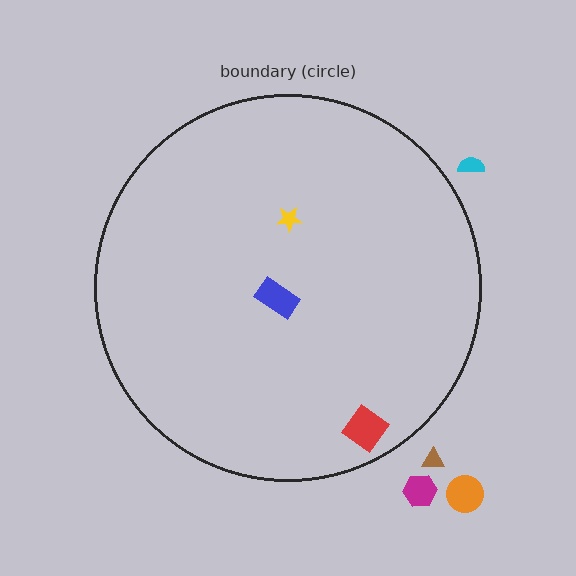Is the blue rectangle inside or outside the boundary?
Inside.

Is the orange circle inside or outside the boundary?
Outside.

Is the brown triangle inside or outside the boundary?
Outside.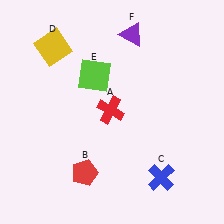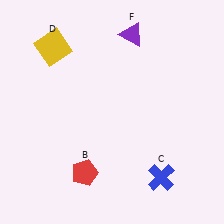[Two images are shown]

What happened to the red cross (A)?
The red cross (A) was removed in Image 2. It was in the top-left area of Image 1.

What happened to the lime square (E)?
The lime square (E) was removed in Image 2. It was in the top-left area of Image 1.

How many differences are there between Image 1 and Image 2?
There are 2 differences between the two images.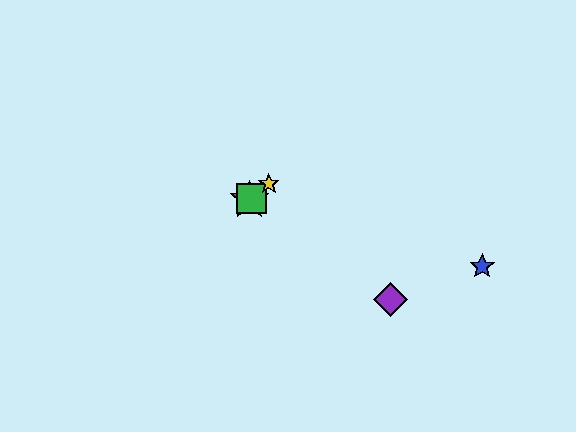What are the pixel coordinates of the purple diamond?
The purple diamond is at (391, 300).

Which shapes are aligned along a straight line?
The red star, the green square, the yellow star are aligned along a straight line.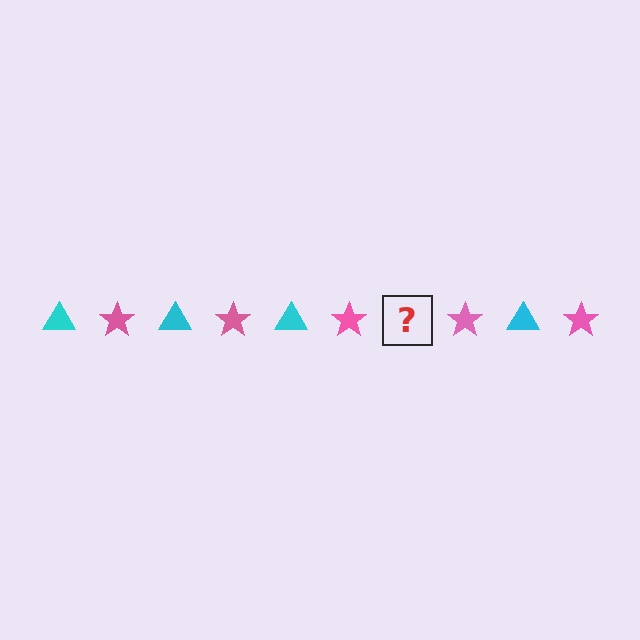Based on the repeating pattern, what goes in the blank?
The blank should be a cyan triangle.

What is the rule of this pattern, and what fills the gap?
The rule is that the pattern alternates between cyan triangle and pink star. The gap should be filled with a cyan triangle.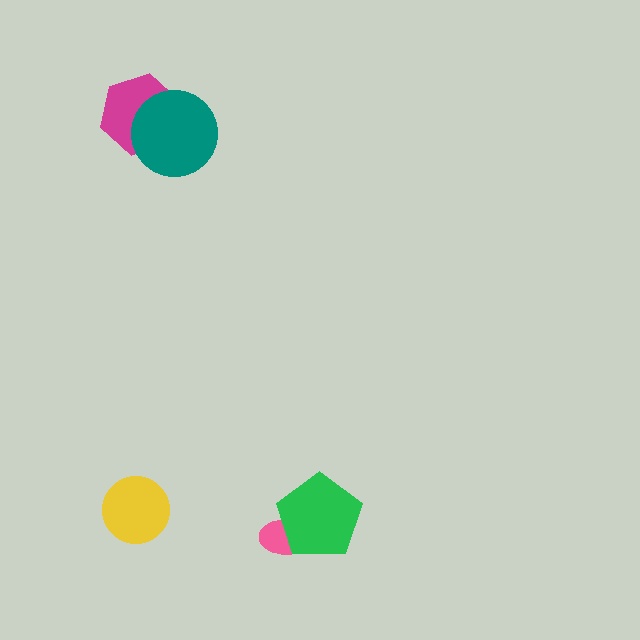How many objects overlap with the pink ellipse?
1 object overlaps with the pink ellipse.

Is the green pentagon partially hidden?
No, no other shape covers it.